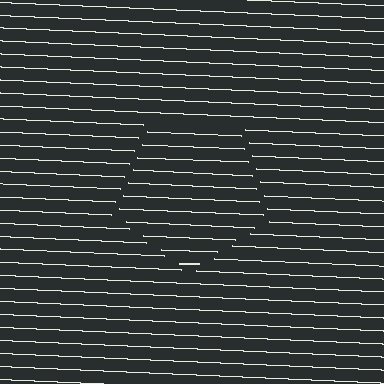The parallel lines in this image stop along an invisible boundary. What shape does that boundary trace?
An illusory pentagon. The interior of the shape contains the same grating, shifted by half a period — the contour is defined by the phase discontinuity where line-ends from the inner and outer gratings abut.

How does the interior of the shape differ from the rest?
The interior of the shape contains the same grating, shifted by half a period — the contour is defined by the phase discontinuity where line-ends from the inner and outer gratings abut.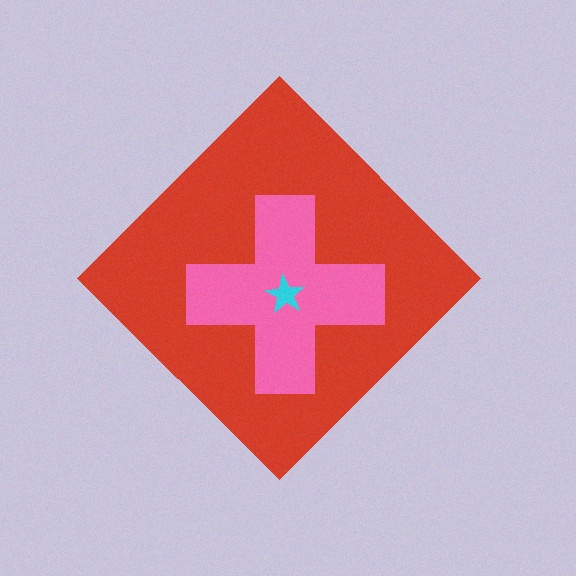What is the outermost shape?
The red diamond.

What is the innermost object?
The cyan star.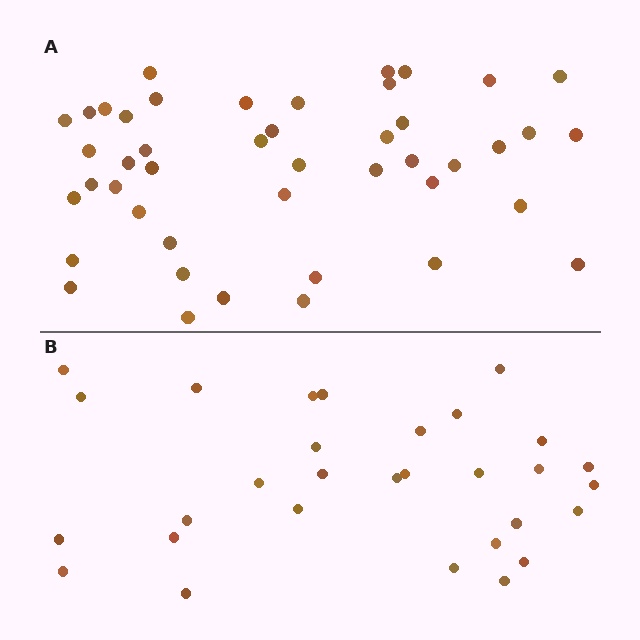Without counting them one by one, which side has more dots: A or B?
Region A (the top region) has more dots.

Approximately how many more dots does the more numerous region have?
Region A has approximately 15 more dots than region B.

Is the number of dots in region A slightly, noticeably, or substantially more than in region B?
Region A has substantially more. The ratio is roughly 1.5 to 1.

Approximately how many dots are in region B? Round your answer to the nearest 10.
About 30 dots.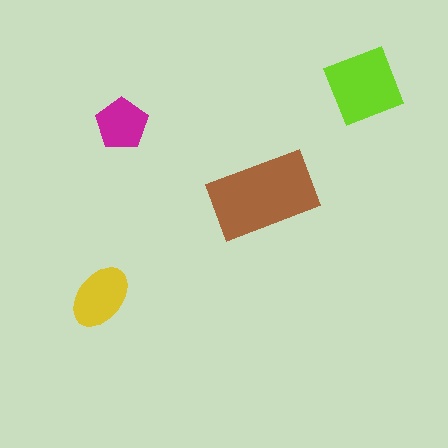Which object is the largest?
The brown rectangle.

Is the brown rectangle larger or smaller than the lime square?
Larger.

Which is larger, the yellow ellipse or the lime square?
The lime square.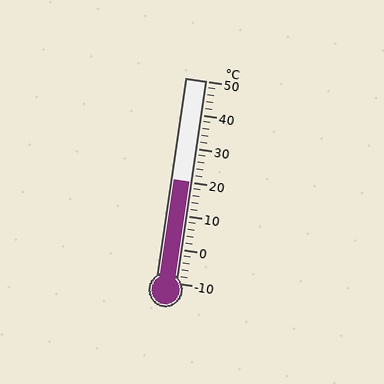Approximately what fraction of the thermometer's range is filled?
The thermometer is filled to approximately 50% of its range.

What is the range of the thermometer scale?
The thermometer scale ranges from -10°C to 50°C.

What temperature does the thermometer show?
The thermometer shows approximately 20°C.